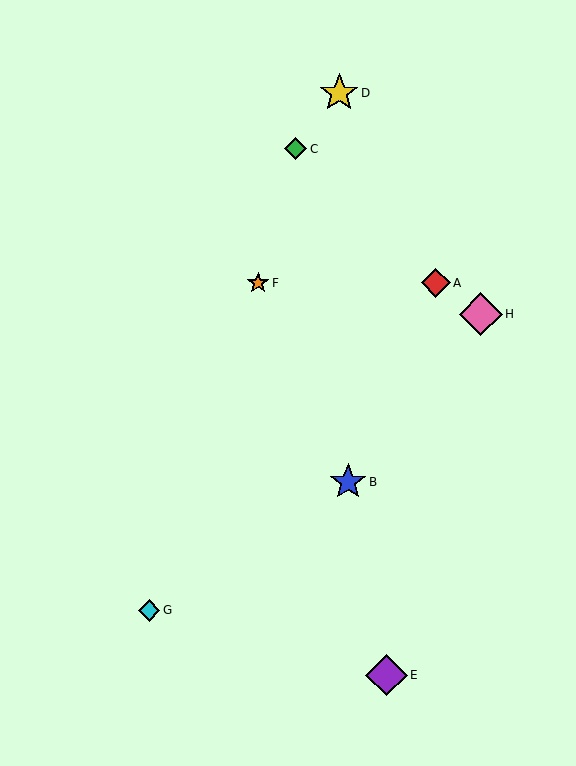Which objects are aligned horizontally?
Objects A, F are aligned horizontally.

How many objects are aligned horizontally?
2 objects (A, F) are aligned horizontally.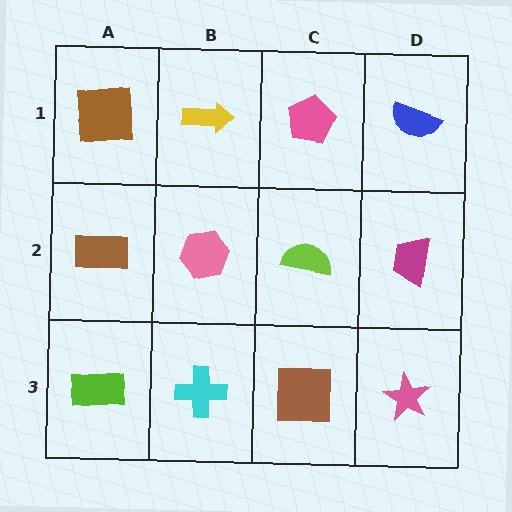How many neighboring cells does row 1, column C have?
3.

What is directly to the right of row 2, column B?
A lime semicircle.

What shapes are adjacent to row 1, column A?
A brown rectangle (row 2, column A), a yellow arrow (row 1, column B).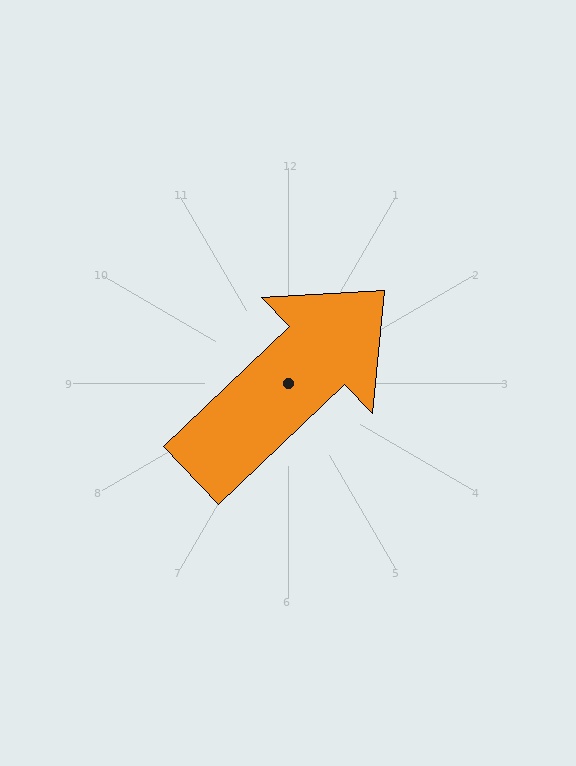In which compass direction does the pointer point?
Northeast.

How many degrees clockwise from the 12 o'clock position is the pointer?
Approximately 46 degrees.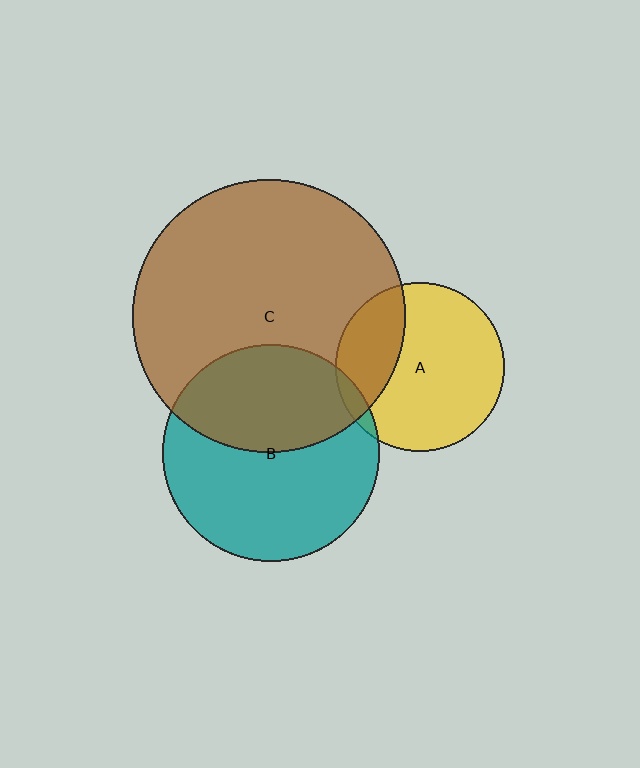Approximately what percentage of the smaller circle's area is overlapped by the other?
Approximately 30%.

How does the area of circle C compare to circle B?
Approximately 1.6 times.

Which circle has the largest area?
Circle C (brown).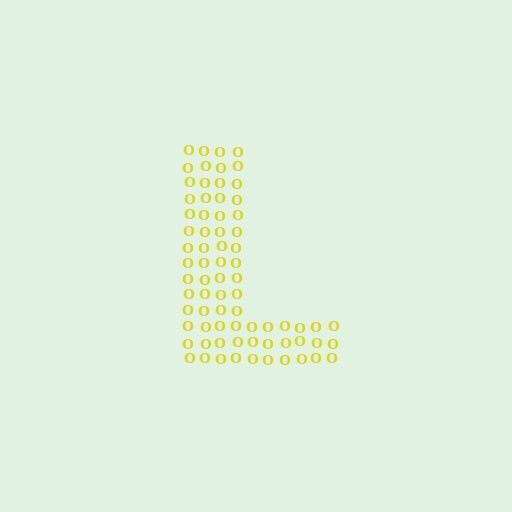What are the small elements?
The small elements are letter O's.